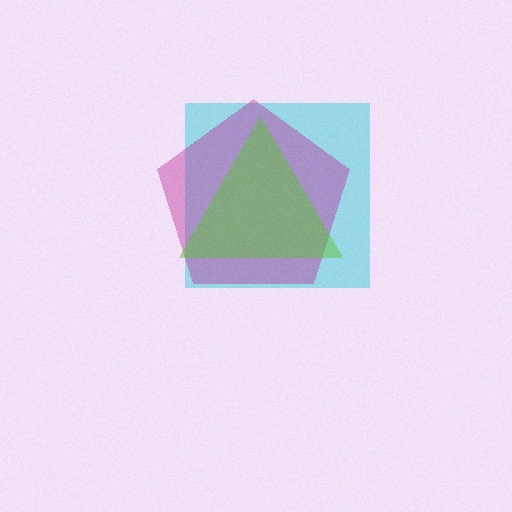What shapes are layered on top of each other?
The layered shapes are: a cyan square, a magenta pentagon, a lime triangle.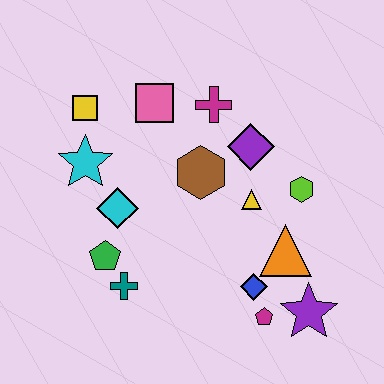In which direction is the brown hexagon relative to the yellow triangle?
The brown hexagon is to the left of the yellow triangle.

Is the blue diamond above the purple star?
Yes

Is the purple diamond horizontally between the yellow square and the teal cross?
No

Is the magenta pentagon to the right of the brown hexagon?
Yes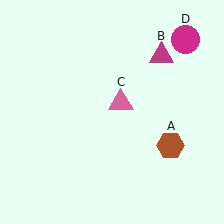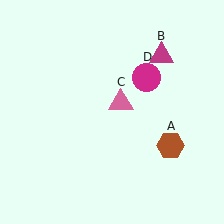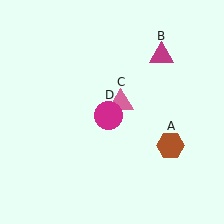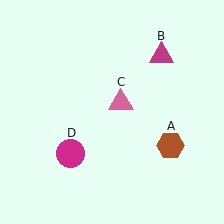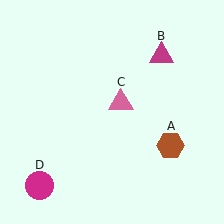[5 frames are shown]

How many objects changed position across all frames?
1 object changed position: magenta circle (object D).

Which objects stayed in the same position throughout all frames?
Brown hexagon (object A) and magenta triangle (object B) and pink triangle (object C) remained stationary.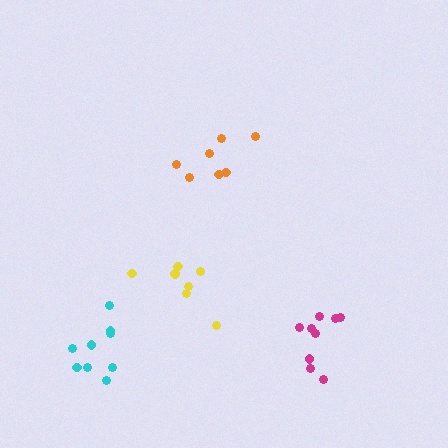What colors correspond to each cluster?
The clusters are colored: orange, magenta, yellow, cyan.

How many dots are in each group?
Group 1: 7 dots, Group 2: 9 dots, Group 3: 7 dots, Group 4: 9 dots (32 total).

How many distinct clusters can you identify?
There are 4 distinct clusters.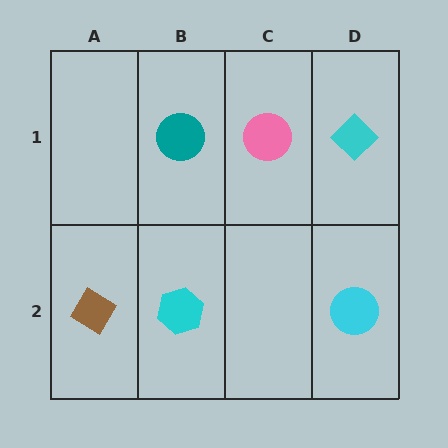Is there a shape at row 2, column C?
No, that cell is empty.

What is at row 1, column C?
A pink circle.